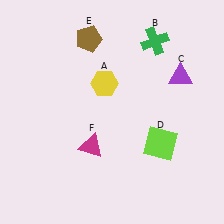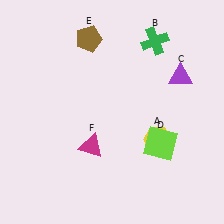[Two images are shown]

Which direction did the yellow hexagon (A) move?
The yellow hexagon (A) moved down.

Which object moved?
The yellow hexagon (A) moved down.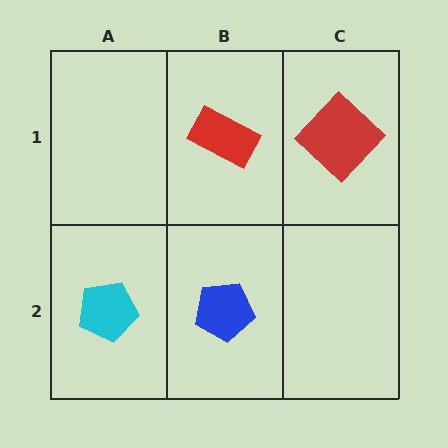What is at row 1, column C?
A red diamond.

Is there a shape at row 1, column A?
No, that cell is empty.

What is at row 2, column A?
A cyan pentagon.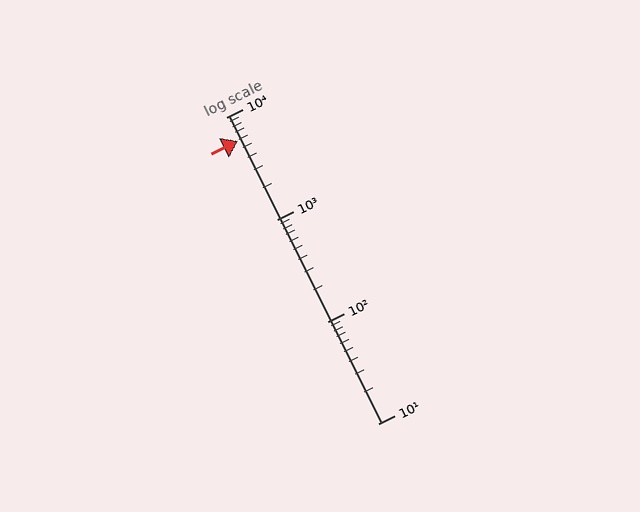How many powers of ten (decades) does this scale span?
The scale spans 3 decades, from 10 to 10000.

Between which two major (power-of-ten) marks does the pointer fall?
The pointer is between 1000 and 10000.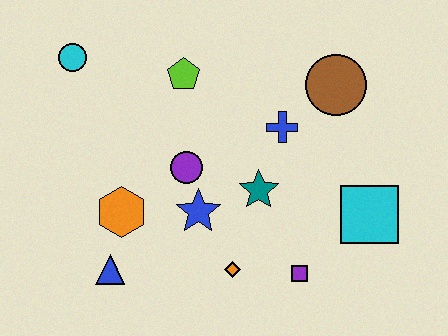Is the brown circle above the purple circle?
Yes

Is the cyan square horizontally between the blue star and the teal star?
No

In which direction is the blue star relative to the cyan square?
The blue star is to the left of the cyan square.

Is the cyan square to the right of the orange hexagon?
Yes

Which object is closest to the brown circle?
The blue cross is closest to the brown circle.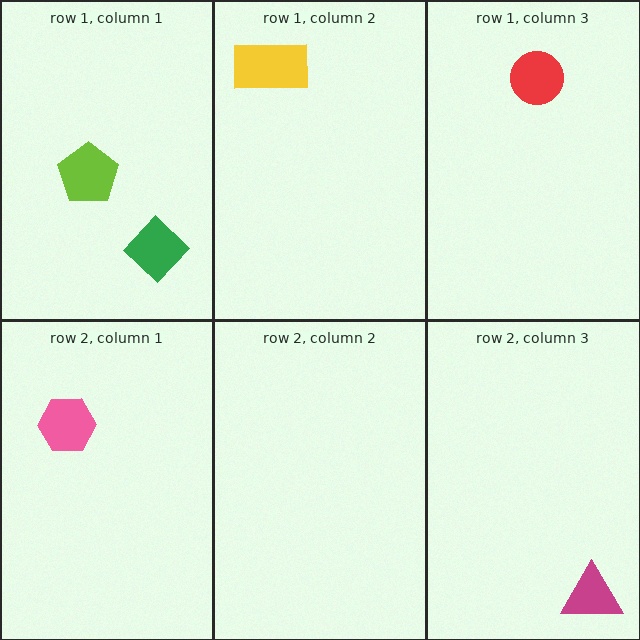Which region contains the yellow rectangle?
The row 1, column 2 region.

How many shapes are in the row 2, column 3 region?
1.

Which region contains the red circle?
The row 1, column 3 region.